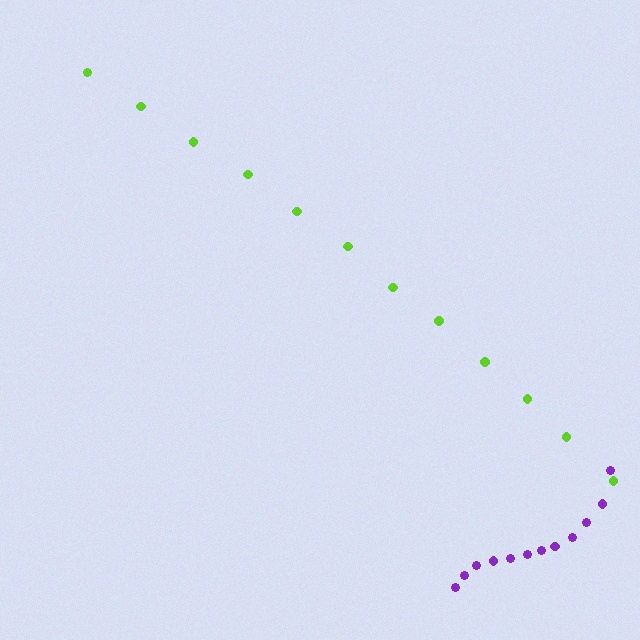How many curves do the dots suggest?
There are 2 distinct paths.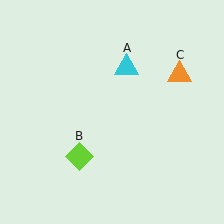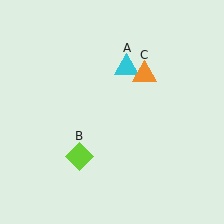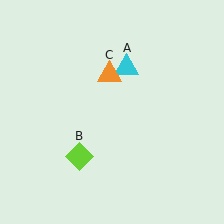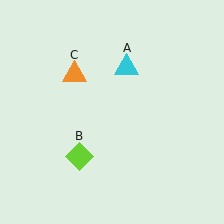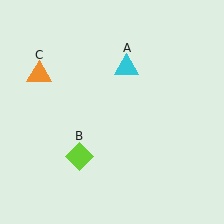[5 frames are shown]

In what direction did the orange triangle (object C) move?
The orange triangle (object C) moved left.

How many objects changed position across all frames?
1 object changed position: orange triangle (object C).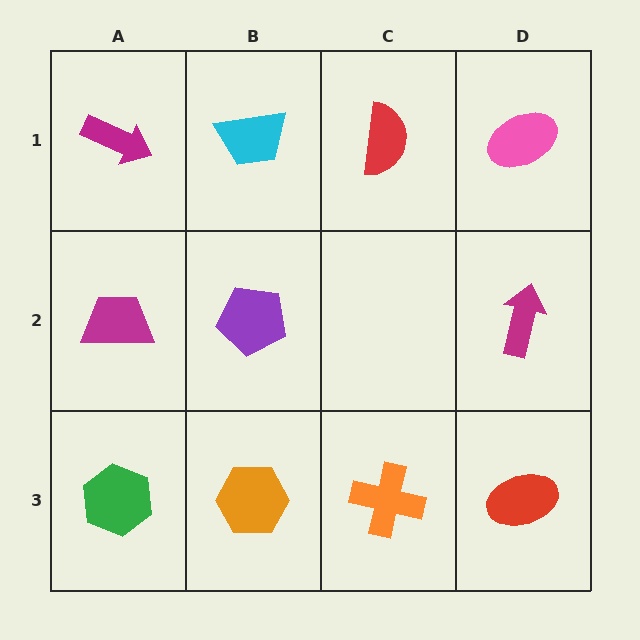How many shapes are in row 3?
4 shapes.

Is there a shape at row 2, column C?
No, that cell is empty.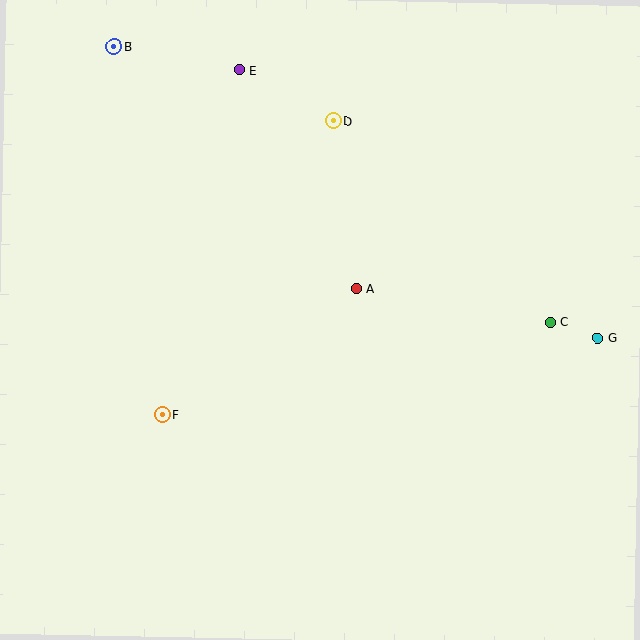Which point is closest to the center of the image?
Point A at (356, 289) is closest to the center.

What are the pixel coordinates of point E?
Point E is at (239, 70).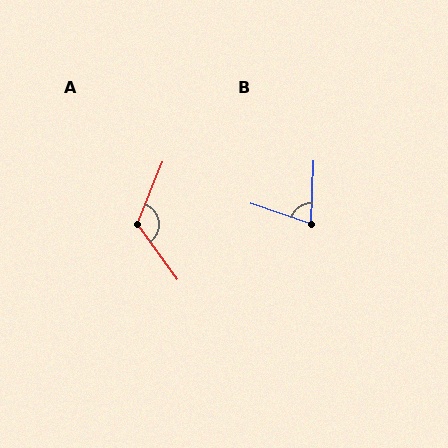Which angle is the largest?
A, at approximately 122 degrees.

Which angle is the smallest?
B, at approximately 74 degrees.